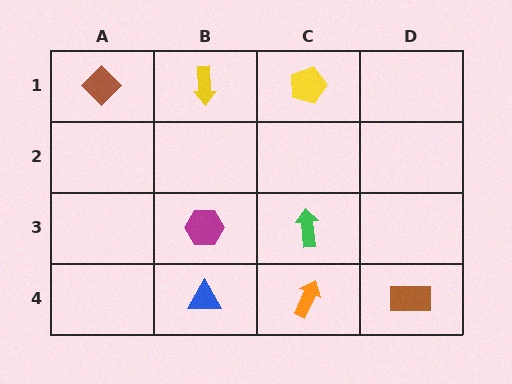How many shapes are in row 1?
3 shapes.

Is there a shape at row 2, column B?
No, that cell is empty.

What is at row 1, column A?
A brown diamond.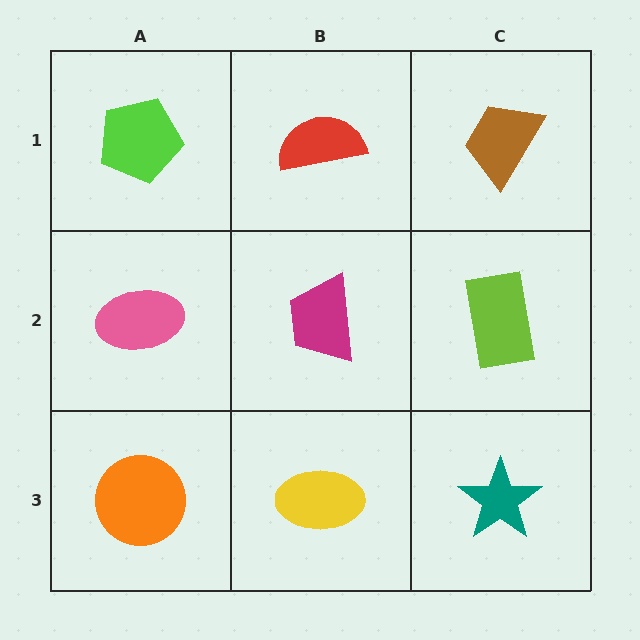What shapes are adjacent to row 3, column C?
A lime rectangle (row 2, column C), a yellow ellipse (row 3, column B).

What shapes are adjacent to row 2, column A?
A lime pentagon (row 1, column A), an orange circle (row 3, column A), a magenta trapezoid (row 2, column B).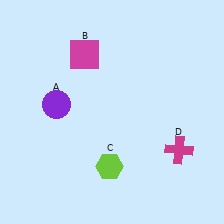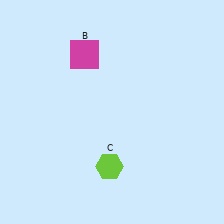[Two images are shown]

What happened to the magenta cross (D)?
The magenta cross (D) was removed in Image 2. It was in the bottom-right area of Image 1.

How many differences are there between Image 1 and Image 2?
There are 2 differences between the two images.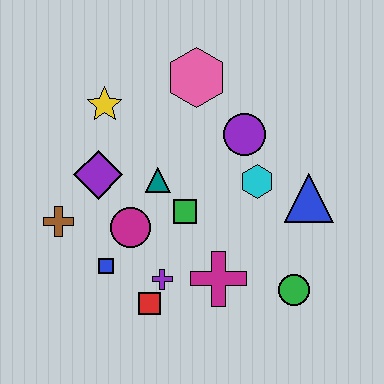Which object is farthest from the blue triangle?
The brown cross is farthest from the blue triangle.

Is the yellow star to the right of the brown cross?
Yes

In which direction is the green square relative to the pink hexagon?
The green square is below the pink hexagon.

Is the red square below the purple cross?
Yes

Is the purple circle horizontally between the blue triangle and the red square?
Yes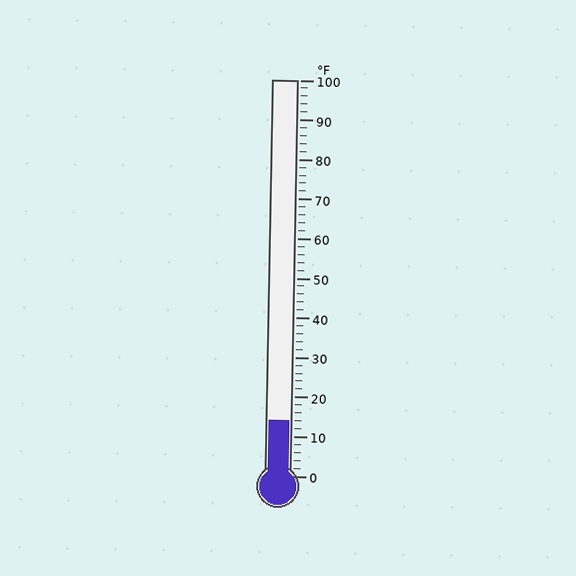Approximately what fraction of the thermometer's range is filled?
The thermometer is filled to approximately 15% of its range.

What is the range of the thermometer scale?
The thermometer scale ranges from 0°F to 100°F.